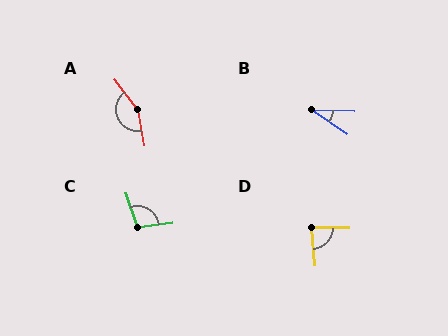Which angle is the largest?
A, at approximately 153 degrees.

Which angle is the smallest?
B, at approximately 33 degrees.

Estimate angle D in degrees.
Approximately 85 degrees.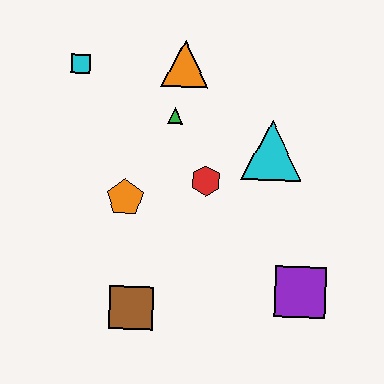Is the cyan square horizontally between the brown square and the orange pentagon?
No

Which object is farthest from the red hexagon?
The cyan square is farthest from the red hexagon.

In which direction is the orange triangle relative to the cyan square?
The orange triangle is to the right of the cyan square.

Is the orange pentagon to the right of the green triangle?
No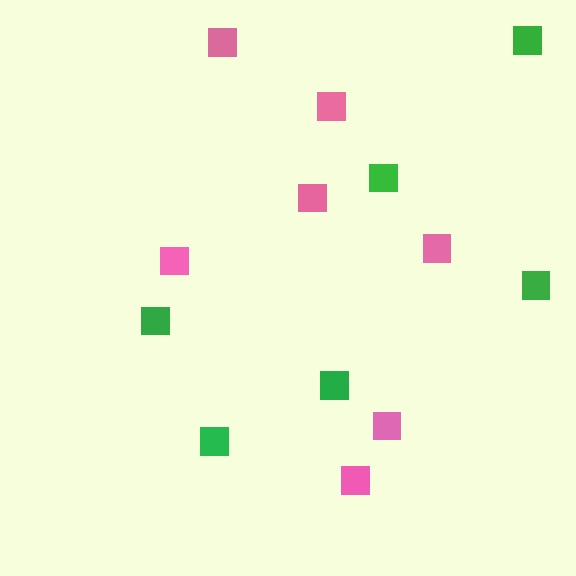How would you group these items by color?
There are 2 groups: one group of pink squares (7) and one group of green squares (6).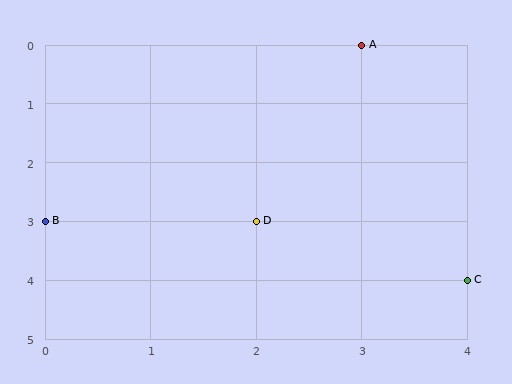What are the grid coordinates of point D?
Point D is at grid coordinates (2, 3).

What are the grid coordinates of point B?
Point B is at grid coordinates (0, 3).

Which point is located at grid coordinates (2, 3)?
Point D is at (2, 3).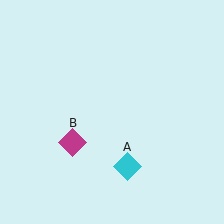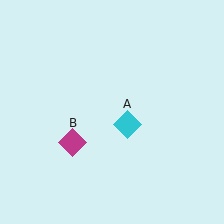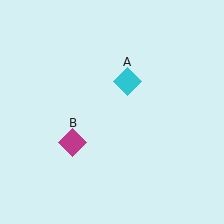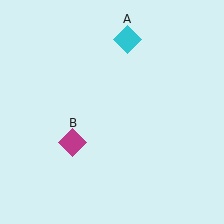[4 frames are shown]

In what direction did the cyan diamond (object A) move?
The cyan diamond (object A) moved up.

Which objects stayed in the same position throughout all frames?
Magenta diamond (object B) remained stationary.